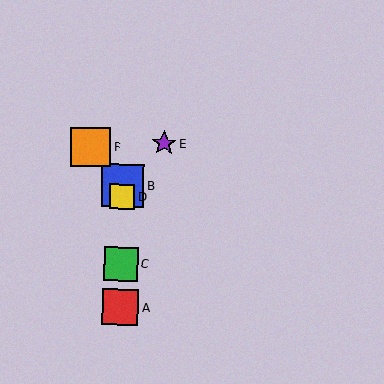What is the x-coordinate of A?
Object A is at x≈120.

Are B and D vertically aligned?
Yes, both are at x≈122.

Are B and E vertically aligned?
No, B is at x≈122 and E is at x≈164.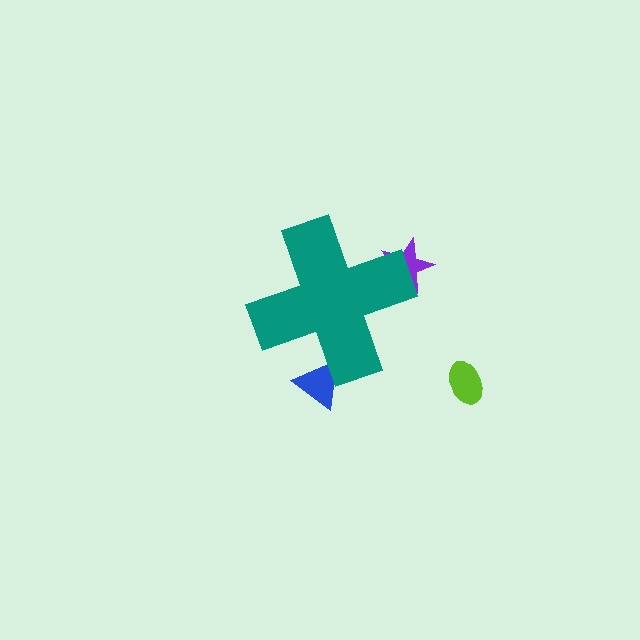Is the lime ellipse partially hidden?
No, the lime ellipse is fully visible.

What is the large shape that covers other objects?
A teal cross.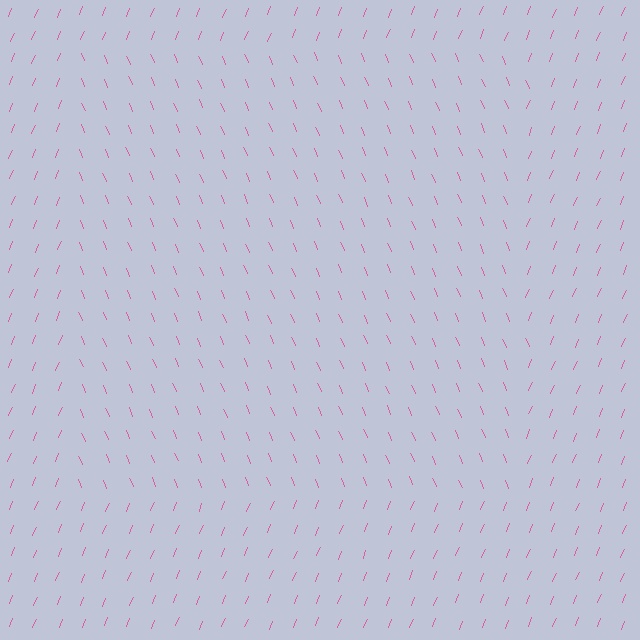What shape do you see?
I see a rectangle.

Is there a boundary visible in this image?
Yes, there is a texture boundary formed by a change in line orientation.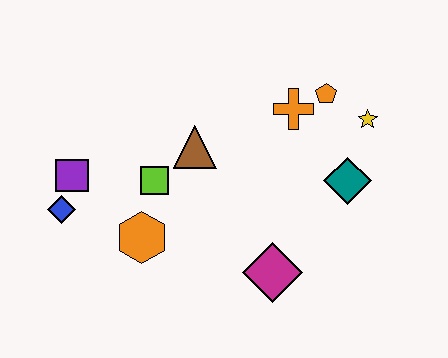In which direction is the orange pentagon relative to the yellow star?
The orange pentagon is to the left of the yellow star.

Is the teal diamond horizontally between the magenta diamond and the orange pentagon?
No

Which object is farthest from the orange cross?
The blue diamond is farthest from the orange cross.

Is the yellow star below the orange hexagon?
No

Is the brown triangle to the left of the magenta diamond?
Yes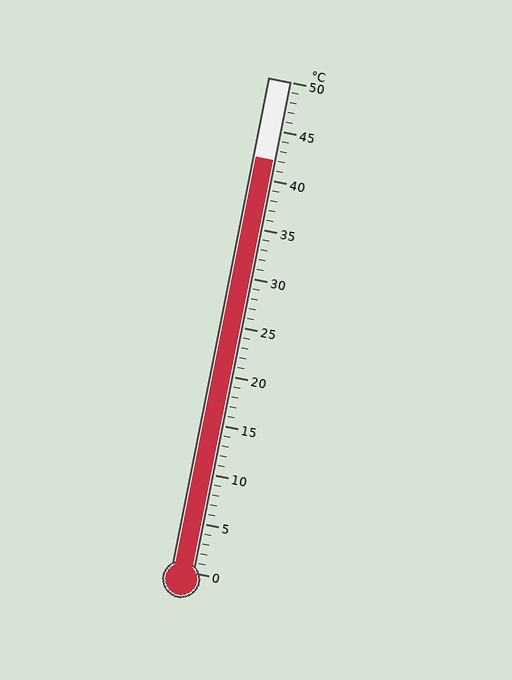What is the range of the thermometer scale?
The thermometer scale ranges from 0°C to 50°C.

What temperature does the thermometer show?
The thermometer shows approximately 42°C.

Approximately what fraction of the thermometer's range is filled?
The thermometer is filled to approximately 85% of its range.